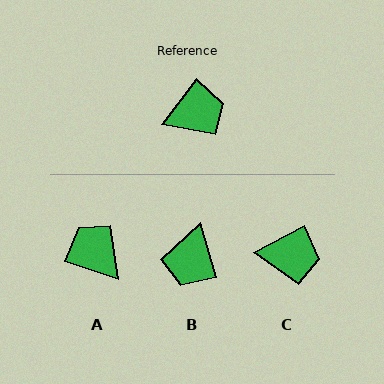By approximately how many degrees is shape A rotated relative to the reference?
Approximately 109 degrees counter-clockwise.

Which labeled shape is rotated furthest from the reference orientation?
B, about 127 degrees away.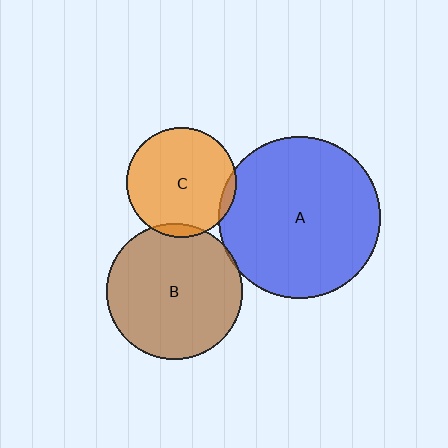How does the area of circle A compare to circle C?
Approximately 2.2 times.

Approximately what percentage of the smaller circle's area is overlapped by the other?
Approximately 5%.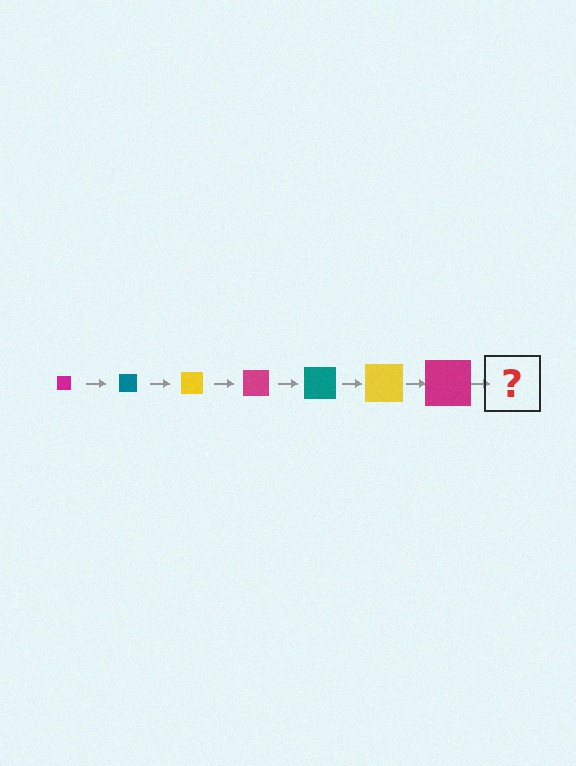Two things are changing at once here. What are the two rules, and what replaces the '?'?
The two rules are that the square grows larger each step and the color cycles through magenta, teal, and yellow. The '?' should be a teal square, larger than the previous one.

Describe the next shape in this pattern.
It should be a teal square, larger than the previous one.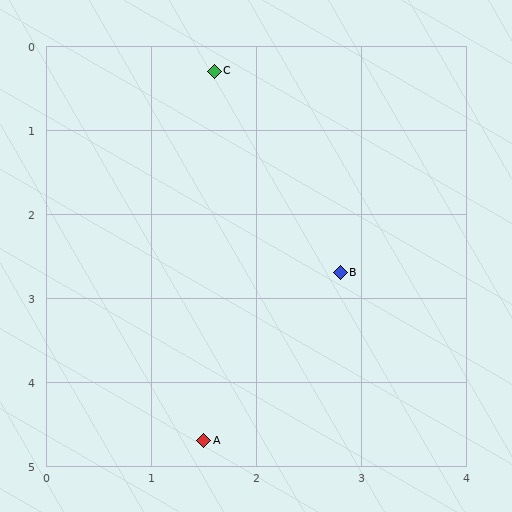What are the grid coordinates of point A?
Point A is at approximately (1.5, 4.7).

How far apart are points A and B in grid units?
Points A and B are about 2.4 grid units apart.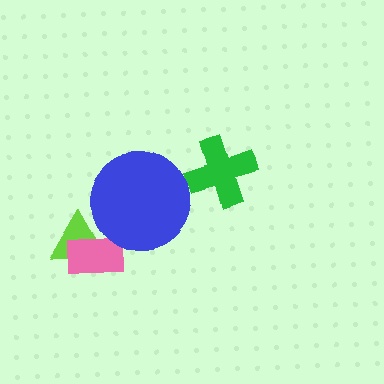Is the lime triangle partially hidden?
Yes, it is partially covered by another shape.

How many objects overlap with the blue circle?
0 objects overlap with the blue circle.